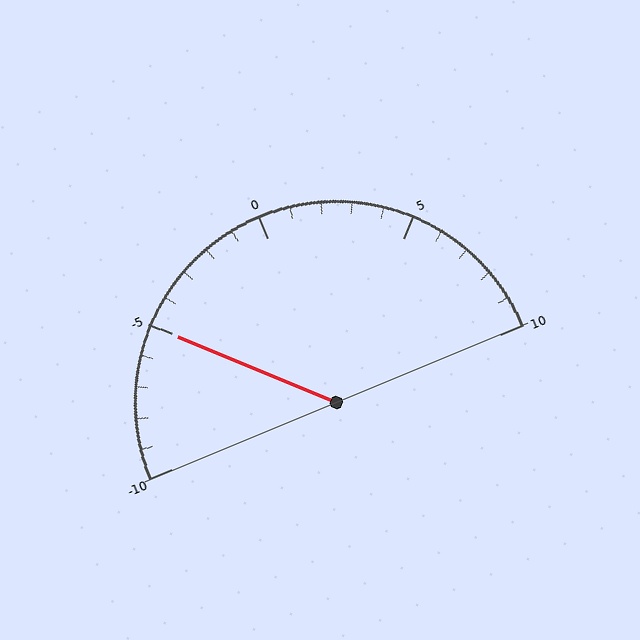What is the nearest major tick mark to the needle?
The nearest major tick mark is -5.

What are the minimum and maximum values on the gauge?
The gauge ranges from -10 to 10.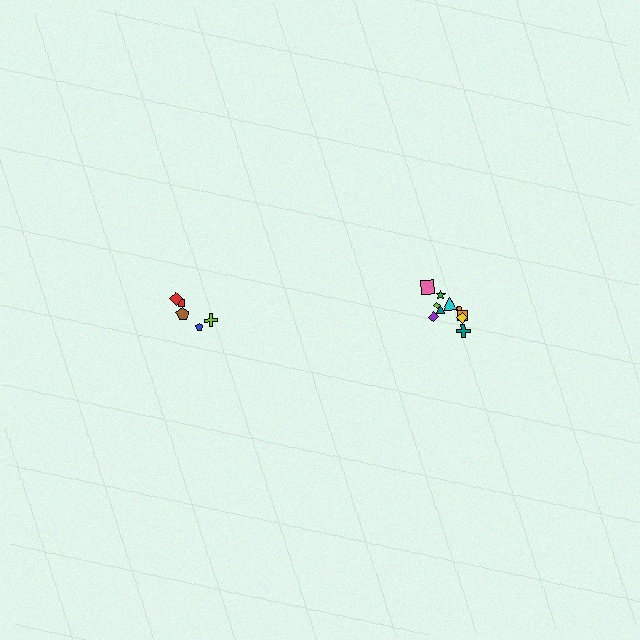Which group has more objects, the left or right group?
The right group.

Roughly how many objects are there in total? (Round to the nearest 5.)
Roughly 15 objects in total.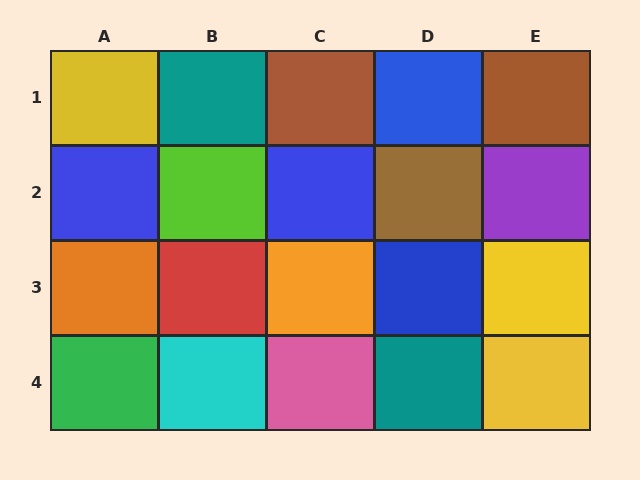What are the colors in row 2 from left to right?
Blue, lime, blue, brown, purple.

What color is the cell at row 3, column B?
Red.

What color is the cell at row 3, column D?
Blue.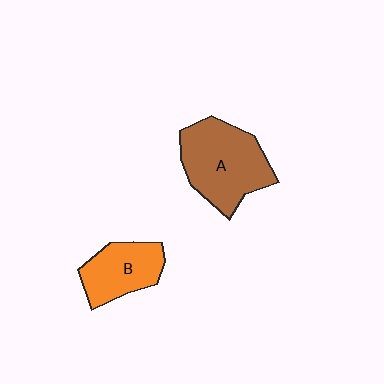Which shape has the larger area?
Shape A (brown).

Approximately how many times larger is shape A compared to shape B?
Approximately 1.5 times.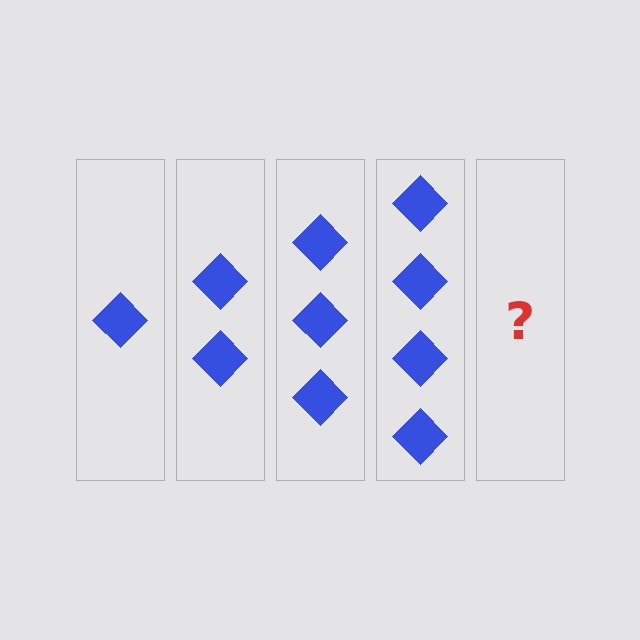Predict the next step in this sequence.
The next step is 5 diamonds.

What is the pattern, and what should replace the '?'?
The pattern is that each step adds one more diamond. The '?' should be 5 diamonds.